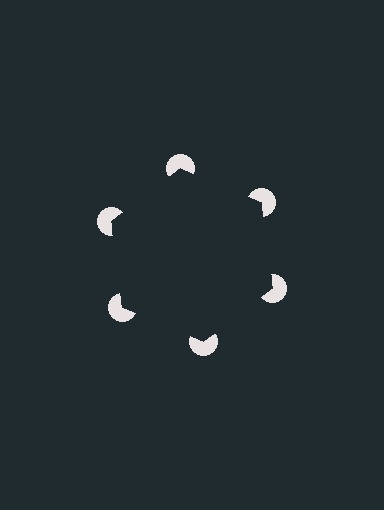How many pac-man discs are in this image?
There are 6 — one at each vertex of the illusory hexagon.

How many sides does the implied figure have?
6 sides.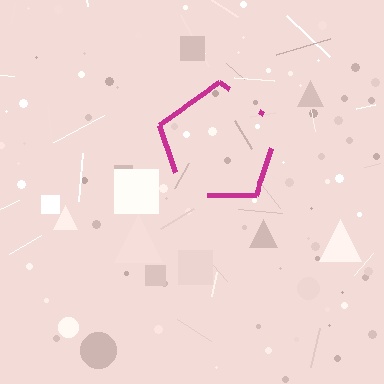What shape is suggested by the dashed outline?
The dashed outline suggests a pentagon.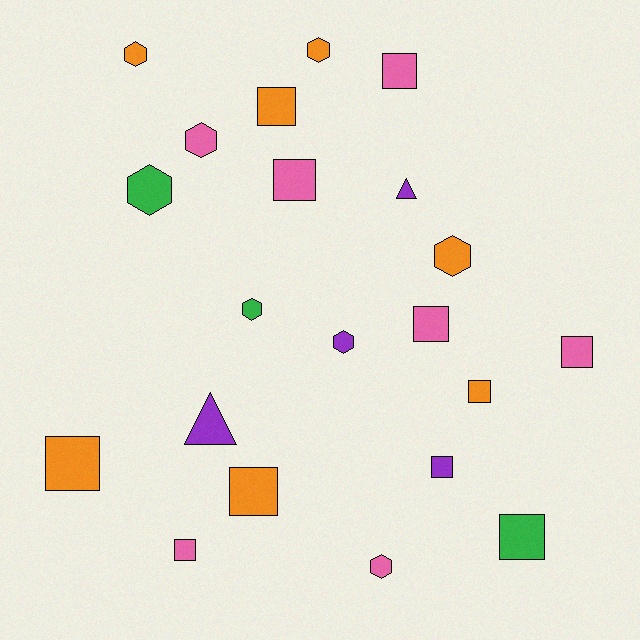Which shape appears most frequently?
Square, with 11 objects.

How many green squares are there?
There is 1 green square.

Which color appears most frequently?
Pink, with 7 objects.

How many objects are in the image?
There are 21 objects.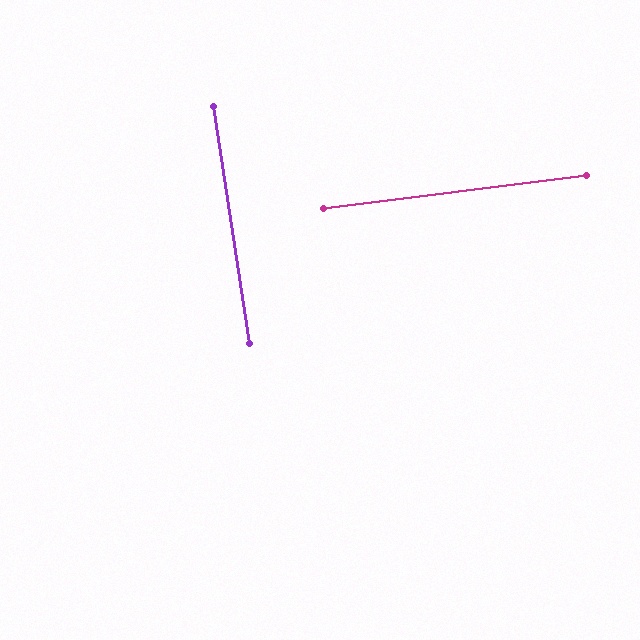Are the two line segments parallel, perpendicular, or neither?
Perpendicular — they meet at approximately 89°.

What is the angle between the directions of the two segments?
Approximately 89 degrees.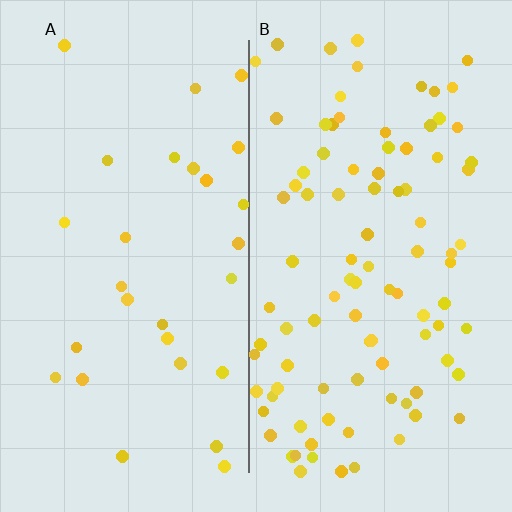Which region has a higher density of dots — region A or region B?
B (the right).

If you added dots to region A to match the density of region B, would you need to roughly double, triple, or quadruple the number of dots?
Approximately triple.